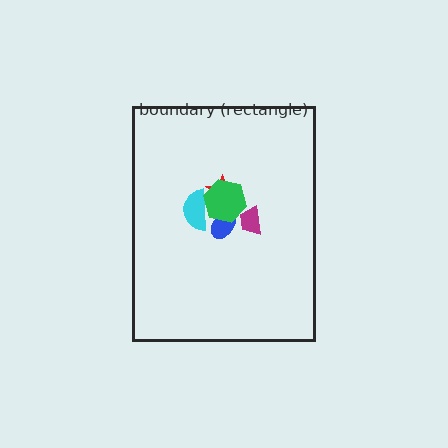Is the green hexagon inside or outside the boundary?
Inside.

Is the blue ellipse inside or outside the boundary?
Inside.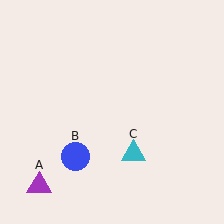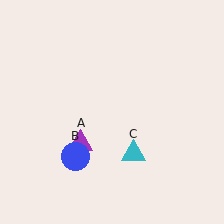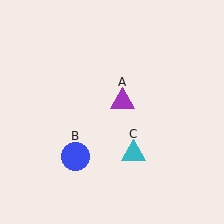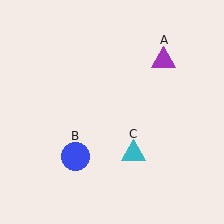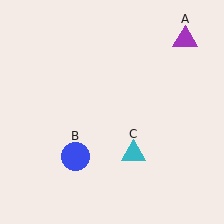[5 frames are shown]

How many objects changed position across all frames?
1 object changed position: purple triangle (object A).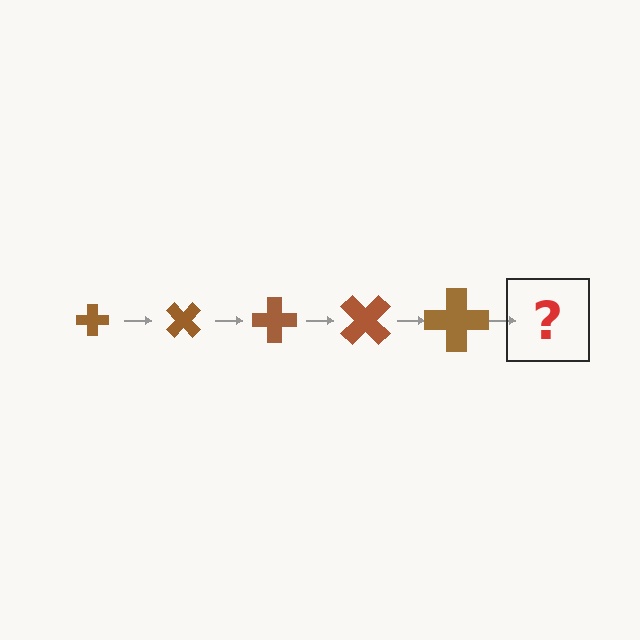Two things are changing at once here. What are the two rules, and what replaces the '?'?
The two rules are that the cross grows larger each step and it rotates 45 degrees each step. The '?' should be a cross, larger than the previous one and rotated 225 degrees from the start.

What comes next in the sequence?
The next element should be a cross, larger than the previous one and rotated 225 degrees from the start.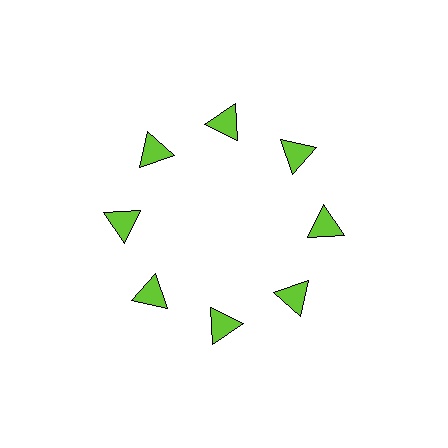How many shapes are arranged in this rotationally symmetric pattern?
There are 8 shapes, arranged in 8 groups of 1.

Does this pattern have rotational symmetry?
Yes, this pattern has 8-fold rotational symmetry. It looks the same after rotating 45 degrees around the center.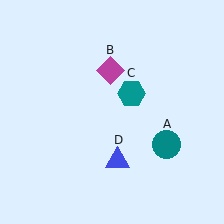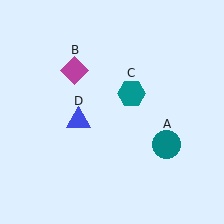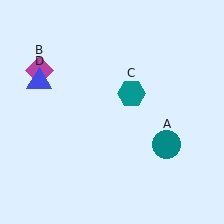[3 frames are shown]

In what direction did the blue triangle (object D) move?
The blue triangle (object D) moved up and to the left.